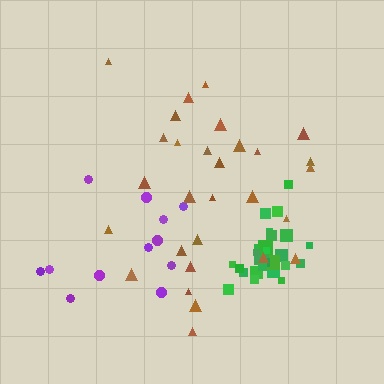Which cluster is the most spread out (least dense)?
Purple.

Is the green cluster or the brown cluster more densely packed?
Green.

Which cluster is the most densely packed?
Green.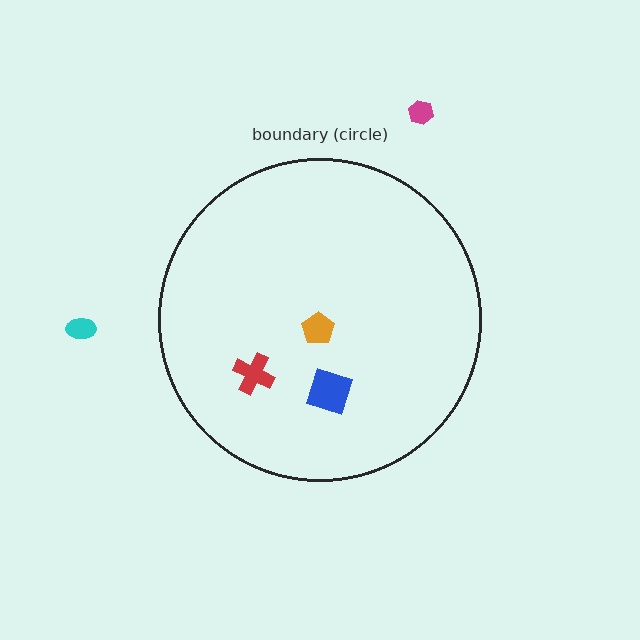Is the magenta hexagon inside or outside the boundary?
Outside.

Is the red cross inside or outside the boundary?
Inside.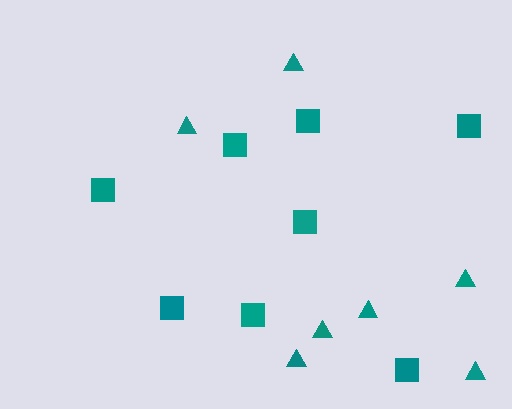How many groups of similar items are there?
There are 2 groups: one group of triangles (7) and one group of squares (8).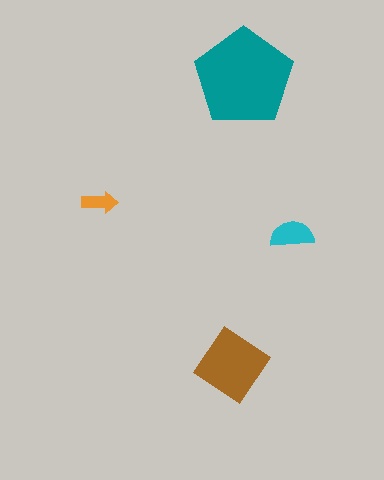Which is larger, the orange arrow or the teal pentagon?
The teal pentagon.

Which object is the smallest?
The orange arrow.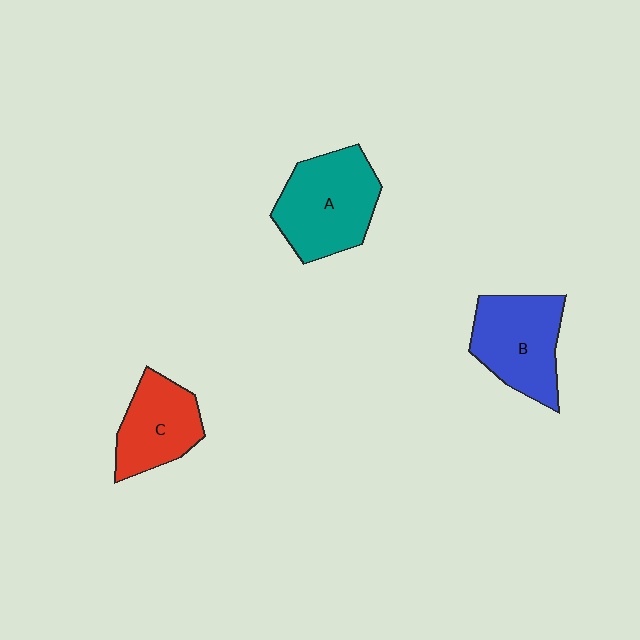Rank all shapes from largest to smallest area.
From largest to smallest: A (teal), B (blue), C (red).